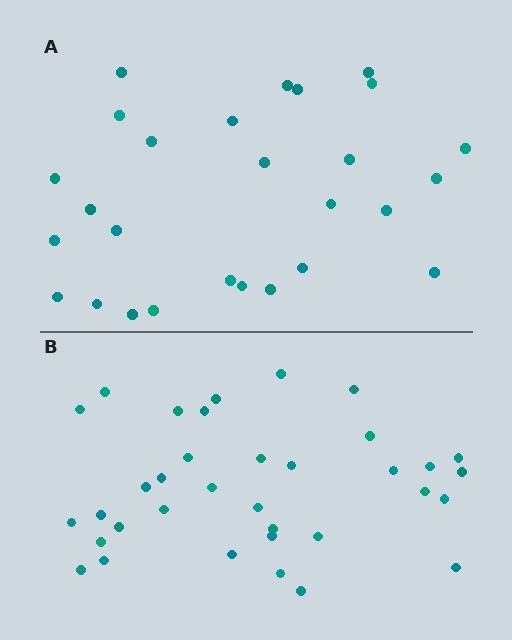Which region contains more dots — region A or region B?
Region B (the bottom region) has more dots.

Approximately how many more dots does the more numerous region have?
Region B has roughly 8 or so more dots than region A.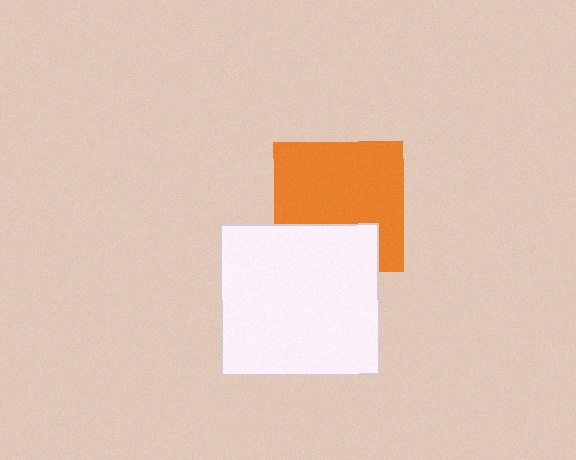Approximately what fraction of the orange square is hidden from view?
Roughly 31% of the orange square is hidden behind the white rectangle.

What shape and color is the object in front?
The object in front is a white rectangle.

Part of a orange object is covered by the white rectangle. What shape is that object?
It is a square.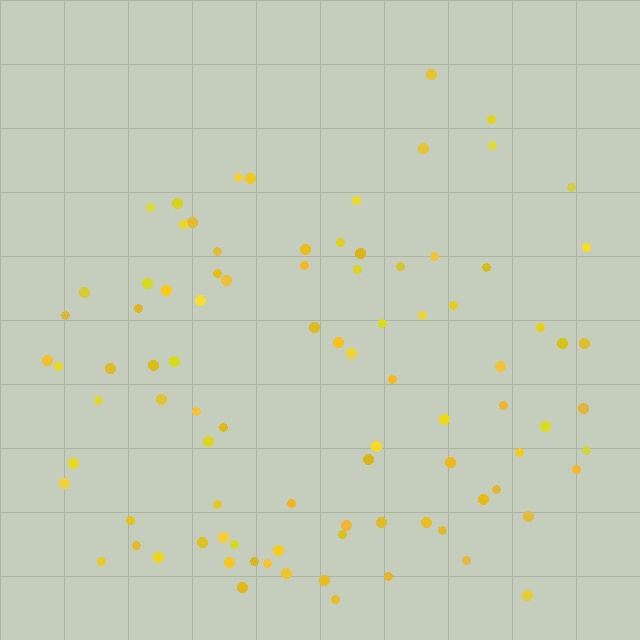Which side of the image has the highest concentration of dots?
The bottom.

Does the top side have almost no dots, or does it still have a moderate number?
Still a moderate number, just noticeably fewer than the bottom.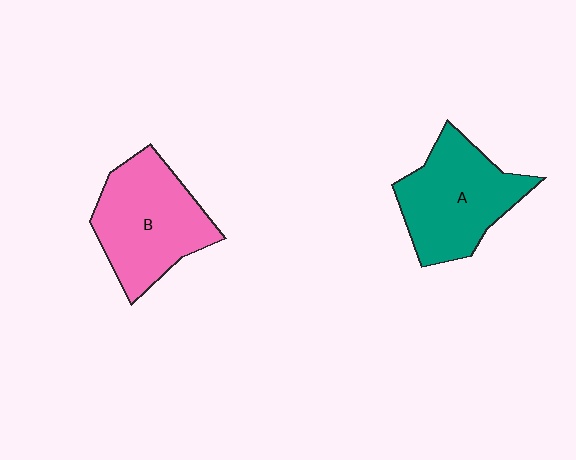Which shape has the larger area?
Shape B (pink).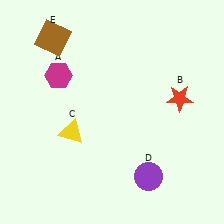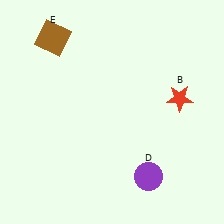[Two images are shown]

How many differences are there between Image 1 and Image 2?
There are 2 differences between the two images.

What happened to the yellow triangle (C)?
The yellow triangle (C) was removed in Image 2. It was in the bottom-left area of Image 1.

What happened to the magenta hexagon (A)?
The magenta hexagon (A) was removed in Image 2. It was in the top-left area of Image 1.